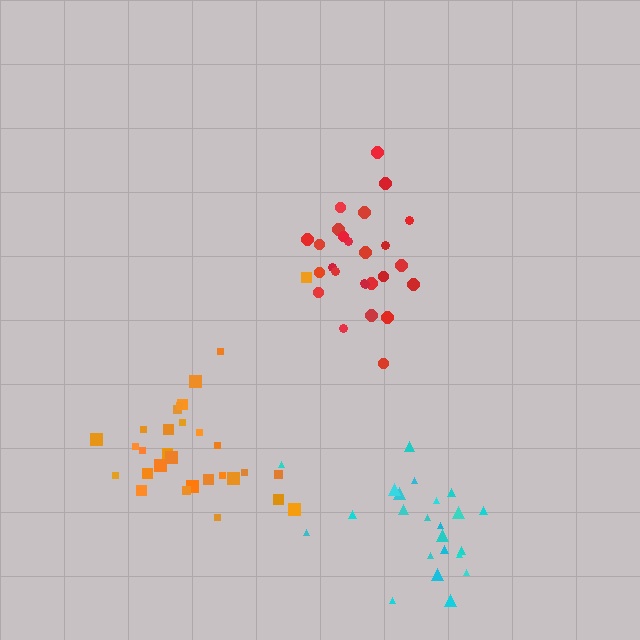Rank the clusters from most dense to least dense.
orange, red, cyan.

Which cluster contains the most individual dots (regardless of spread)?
Orange (30).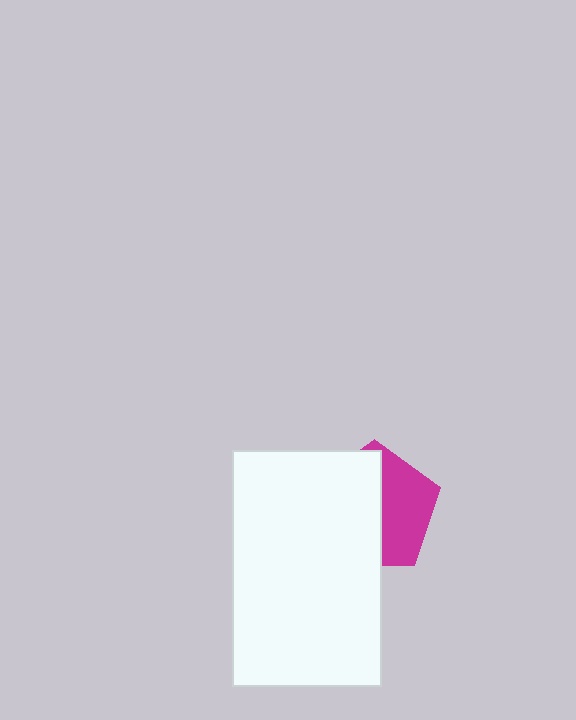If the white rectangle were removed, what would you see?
You would see the complete magenta pentagon.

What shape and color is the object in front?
The object in front is a white rectangle.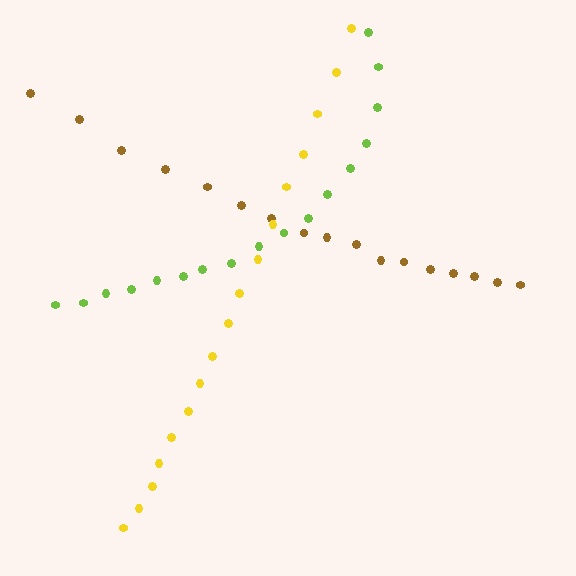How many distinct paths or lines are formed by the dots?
There are 3 distinct paths.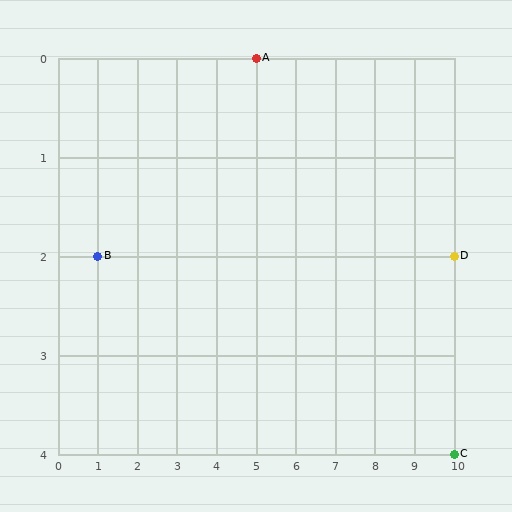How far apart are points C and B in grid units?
Points C and B are 9 columns and 2 rows apart (about 9.2 grid units diagonally).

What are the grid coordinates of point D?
Point D is at grid coordinates (10, 2).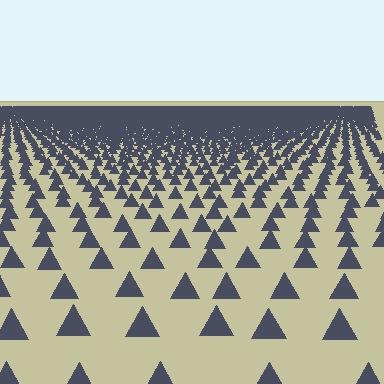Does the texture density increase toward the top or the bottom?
Density increases toward the top.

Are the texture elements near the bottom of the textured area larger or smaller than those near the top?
Larger. Near the bottom, elements are closer to the viewer and appear at a bigger on-screen size.